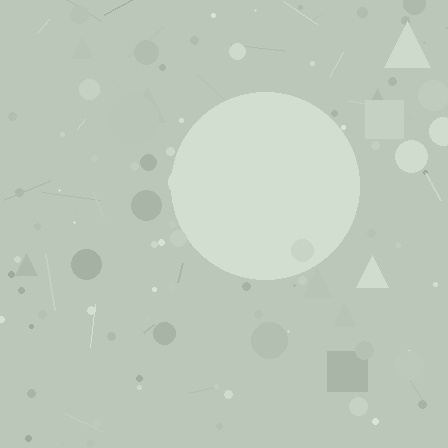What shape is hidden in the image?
A circle is hidden in the image.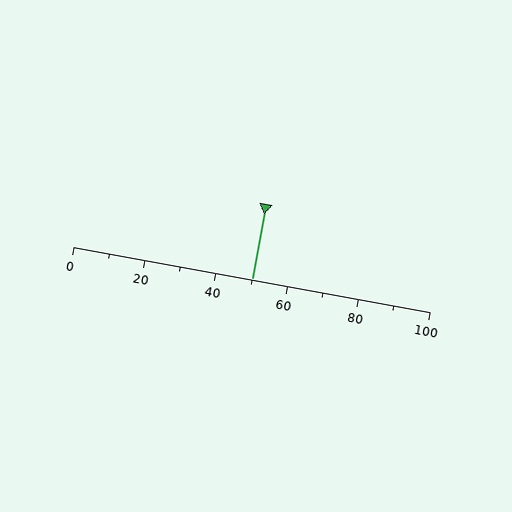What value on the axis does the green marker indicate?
The marker indicates approximately 50.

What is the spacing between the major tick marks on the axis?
The major ticks are spaced 20 apart.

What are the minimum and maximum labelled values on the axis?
The axis runs from 0 to 100.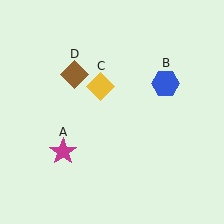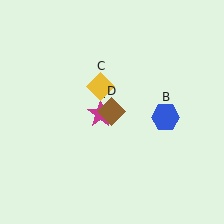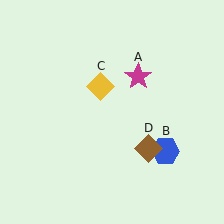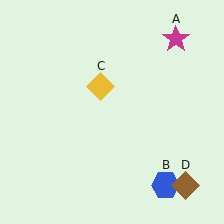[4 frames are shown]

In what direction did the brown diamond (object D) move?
The brown diamond (object D) moved down and to the right.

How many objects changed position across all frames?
3 objects changed position: magenta star (object A), blue hexagon (object B), brown diamond (object D).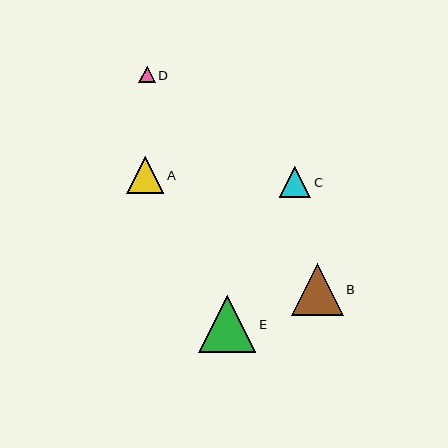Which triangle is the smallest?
Triangle D is the smallest with a size of approximately 16 pixels.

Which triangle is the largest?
Triangle E is the largest with a size of approximately 57 pixels.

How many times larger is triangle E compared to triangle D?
Triangle E is approximately 3.5 times the size of triangle D.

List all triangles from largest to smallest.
From largest to smallest: E, B, A, C, D.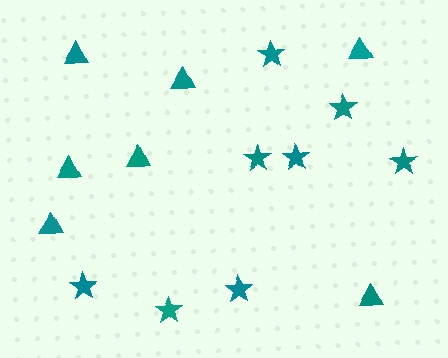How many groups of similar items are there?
There are 2 groups: one group of stars (8) and one group of triangles (7).